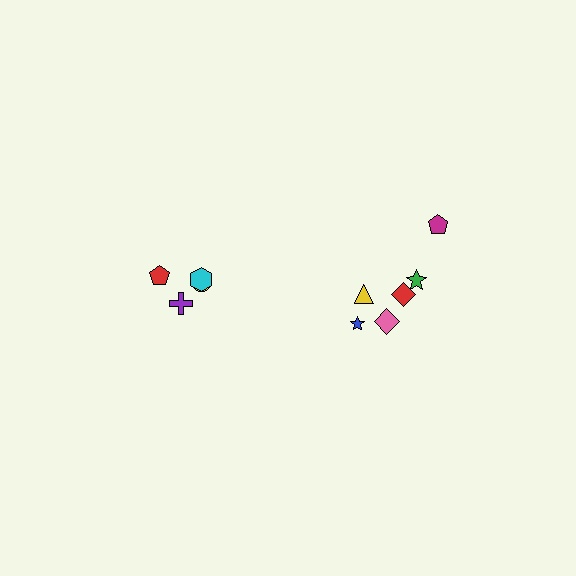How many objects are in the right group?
There are 6 objects.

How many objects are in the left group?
There are 4 objects.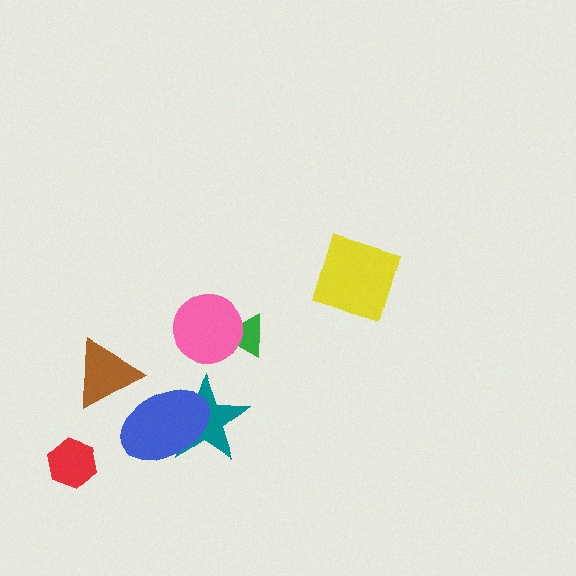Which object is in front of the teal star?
The blue ellipse is in front of the teal star.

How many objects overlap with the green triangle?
1 object overlaps with the green triangle.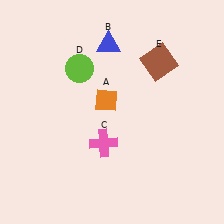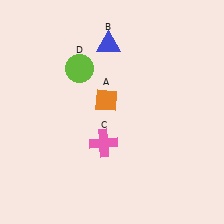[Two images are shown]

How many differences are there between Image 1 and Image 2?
There is 1 difference between the two images.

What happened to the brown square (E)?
The brown square (E) was removed in Image 2. It was in the top-right area of Image 1.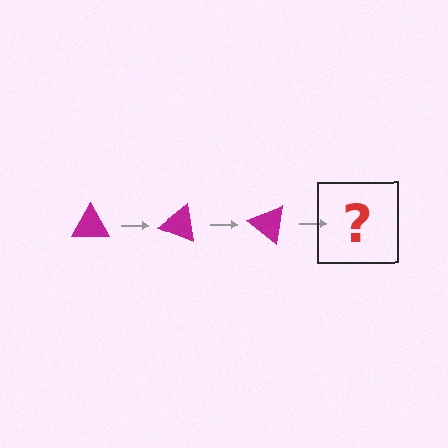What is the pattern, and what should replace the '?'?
The pattern is that the triangle rotates 20 degrees each step. The '?' should be a magenta triangle rotated 60 degrees.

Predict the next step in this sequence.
The next step is a magenta triangle rotated 60 degrees.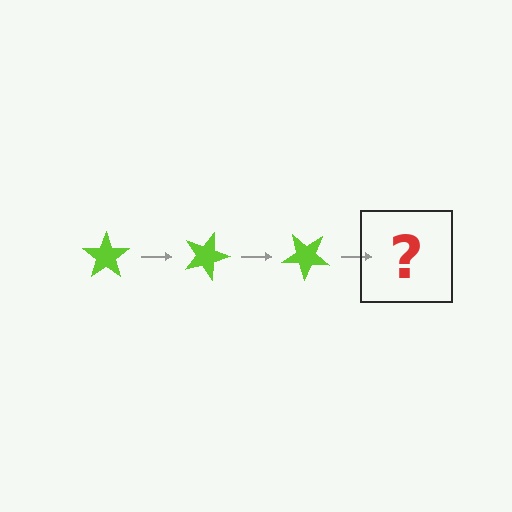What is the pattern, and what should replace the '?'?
The pattern is that the star rotates 20 degrees each step. The '?' should be a lime star rotated 60 degrees.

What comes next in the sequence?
The next element should be a lime star rotated 60 degrees.